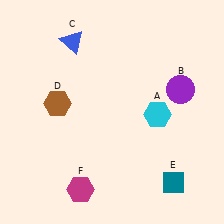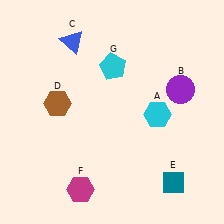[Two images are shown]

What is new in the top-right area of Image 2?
A cyan pentagon (G) was added in the top-right area of Image 2.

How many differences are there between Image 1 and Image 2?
There is 1 difference between the two images.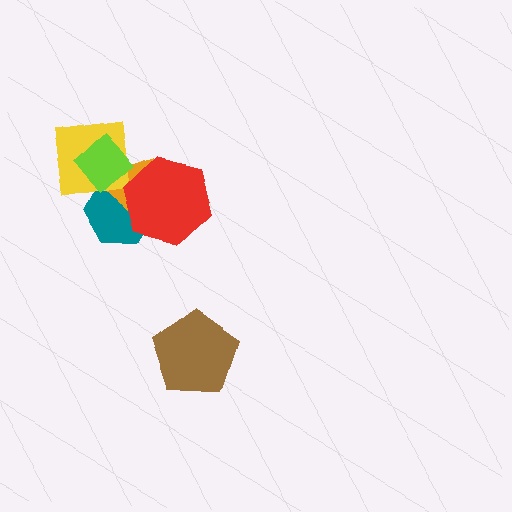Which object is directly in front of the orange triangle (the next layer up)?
The yellow square is directly in front of the orange triangle.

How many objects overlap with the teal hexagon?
4 objects overlap with the teal hexagon.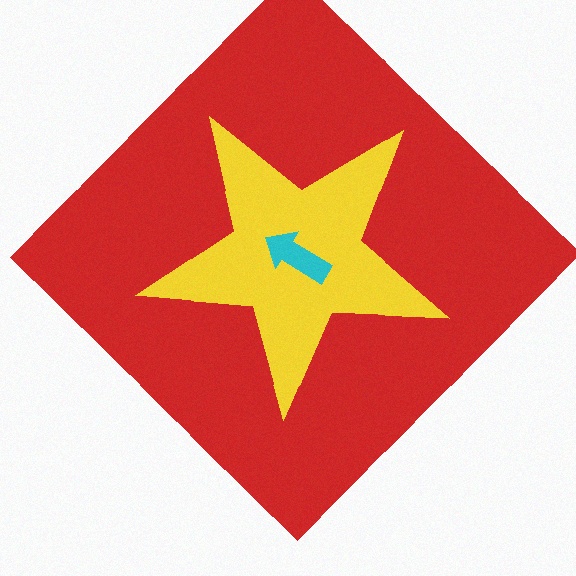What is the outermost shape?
The red diamond.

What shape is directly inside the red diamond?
The yellow star.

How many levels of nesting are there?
3.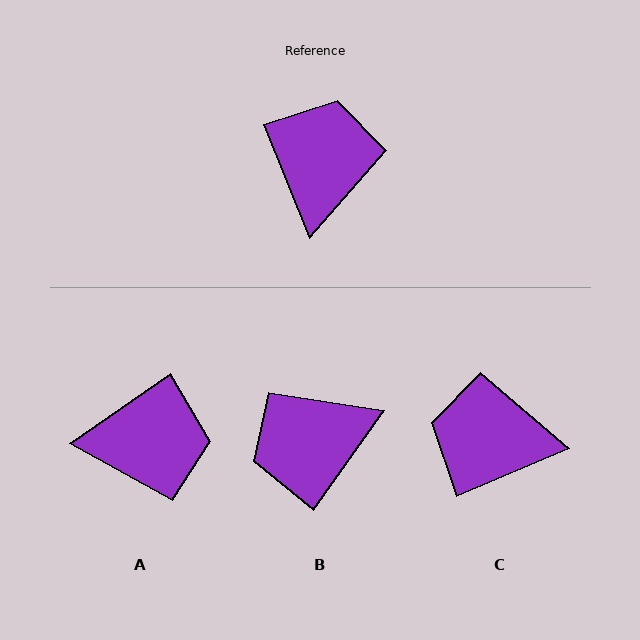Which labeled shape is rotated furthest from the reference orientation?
B, about 123 degrees away.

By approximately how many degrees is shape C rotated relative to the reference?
Approximately 91 degrees counter-clockwise.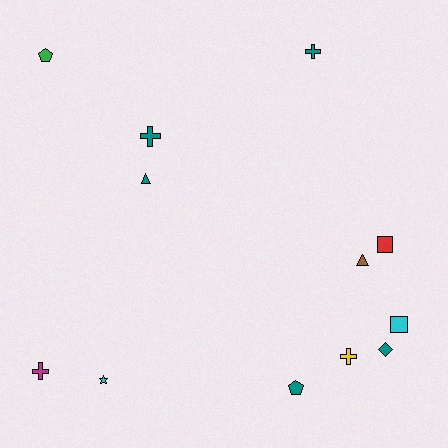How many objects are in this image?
There are 12 objects.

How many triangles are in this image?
There are 2 triangles.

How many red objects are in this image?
There is 1 red object.